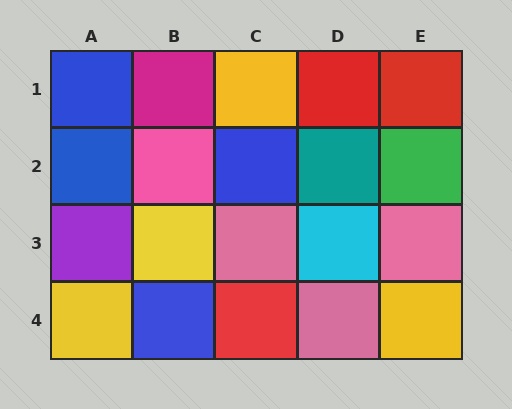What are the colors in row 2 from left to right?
Blue, pink, blue, teal, green.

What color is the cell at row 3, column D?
Cyan.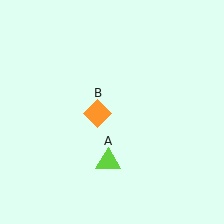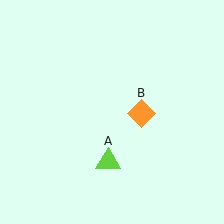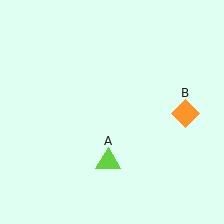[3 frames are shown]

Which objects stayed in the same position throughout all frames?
Lime triangle (object A) remained stationary.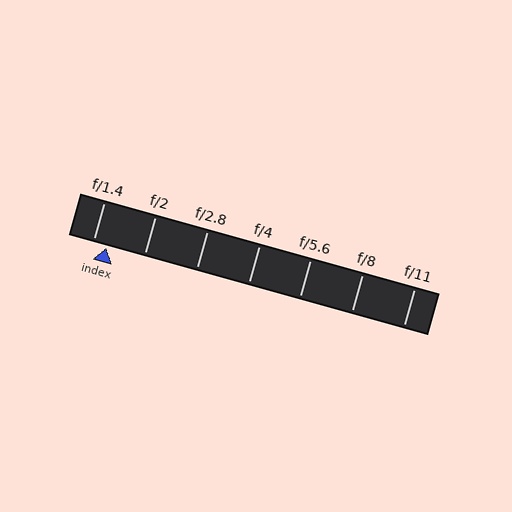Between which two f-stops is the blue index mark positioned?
The index mark is between f/1.4 and f/2.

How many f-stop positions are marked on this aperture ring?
There are 7 f-stop positions marked.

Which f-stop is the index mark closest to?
The index mark is closest to f/1.4.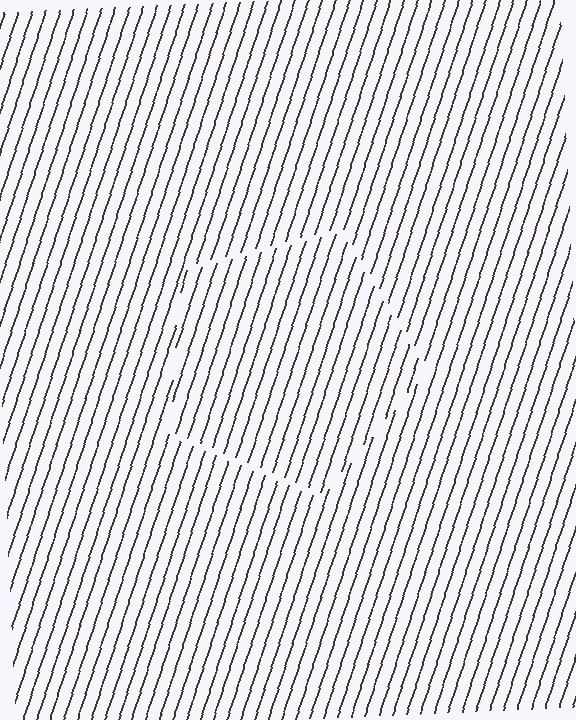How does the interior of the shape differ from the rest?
The interior of the shape contains the same grating, shifted by half a period — the contour is defined by the phase discontinuity where line-ends from the inner and outer gratings abut.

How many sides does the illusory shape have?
5 sides — the line-ends trace a pentagon.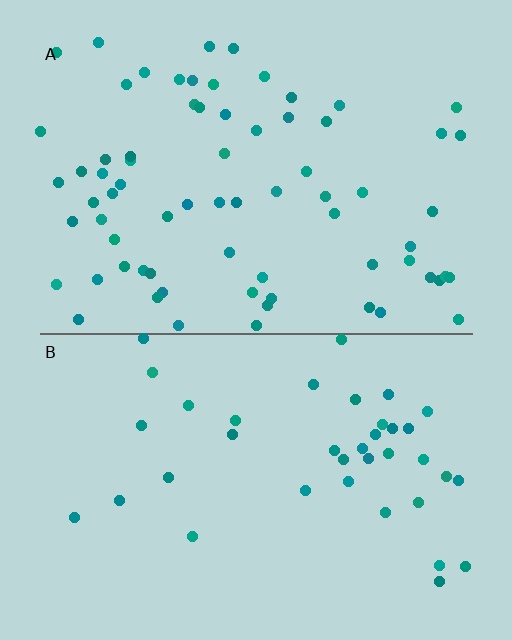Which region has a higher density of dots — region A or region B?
A (the top).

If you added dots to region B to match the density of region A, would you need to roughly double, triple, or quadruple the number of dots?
Approximately double.